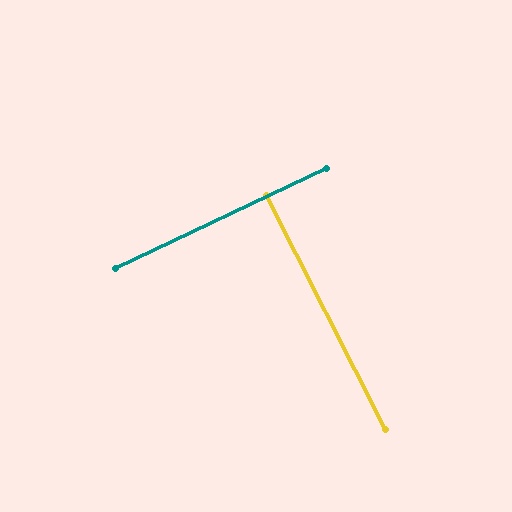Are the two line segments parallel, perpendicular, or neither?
Perpendicular — they meet at approximately 88°.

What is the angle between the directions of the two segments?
Approximately 88 degrees.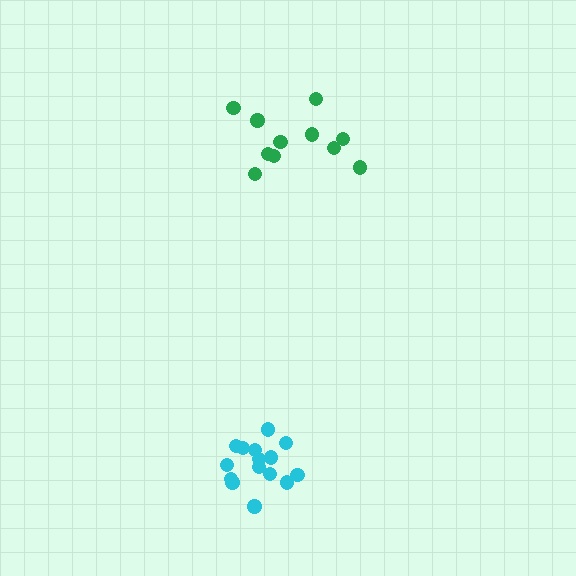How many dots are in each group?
Group 1: 11 dots, Group 2: 15 dots (26 total).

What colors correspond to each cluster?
The clusters are colored: green, cyan.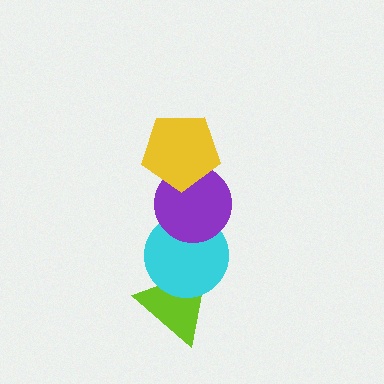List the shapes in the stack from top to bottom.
From top to bottom: the yellow pentagon, the purple circle, the cyan circle, the lime triangle.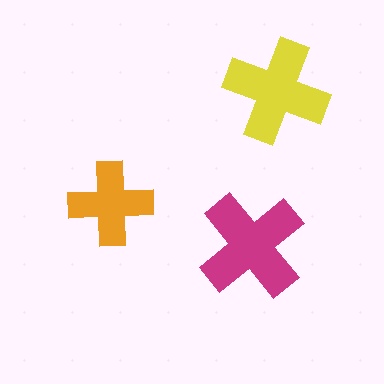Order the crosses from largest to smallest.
the magenta one, the yellow one, the orange one.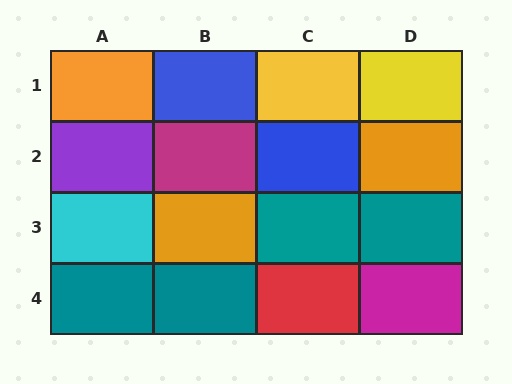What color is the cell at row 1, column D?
Yellow.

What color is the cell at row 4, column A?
Teal.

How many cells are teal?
4 cells are teal.